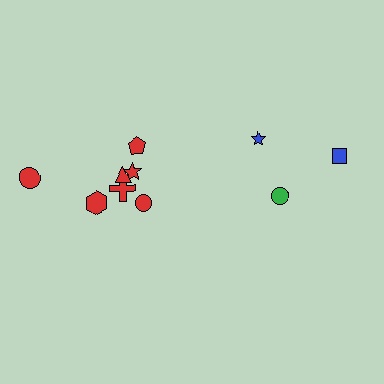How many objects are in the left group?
There are 7 objects.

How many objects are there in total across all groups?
There are 10 objects.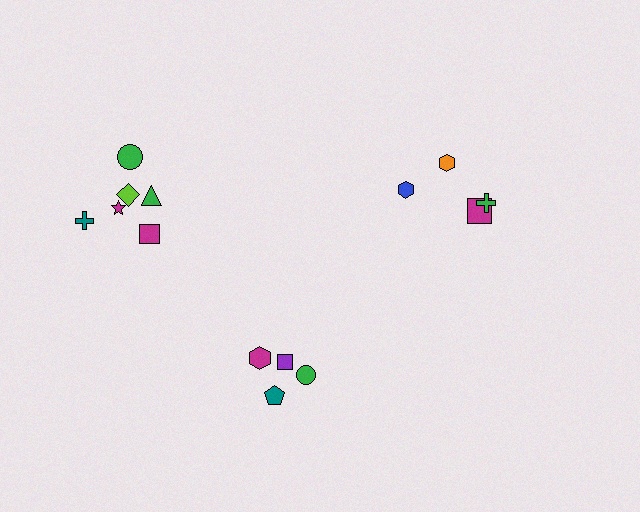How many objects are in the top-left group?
There are 6 objects.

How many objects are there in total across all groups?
There are 14 objects.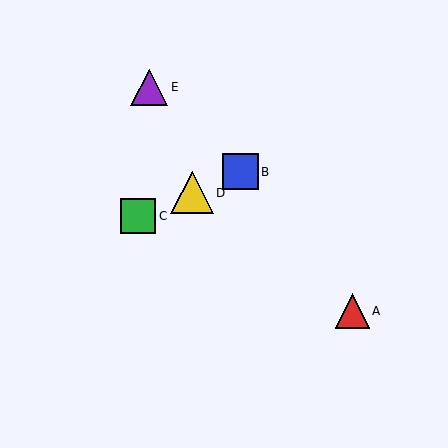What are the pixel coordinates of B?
Object B is at (240, 172).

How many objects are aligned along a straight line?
3 objects (B, C, D) are aligned along a straight line.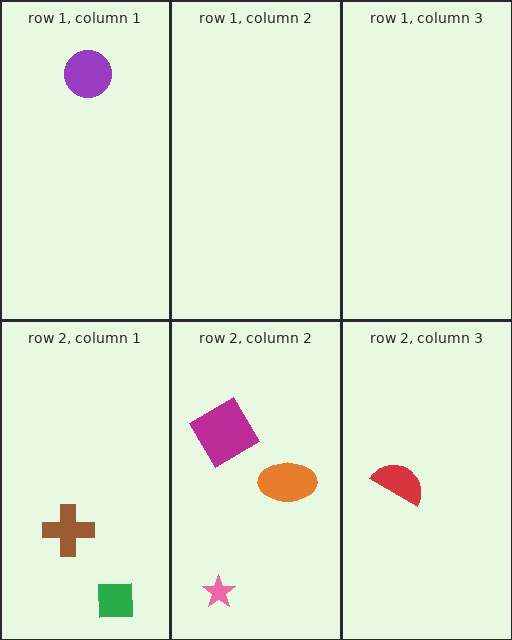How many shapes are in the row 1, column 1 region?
1.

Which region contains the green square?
The row 2, column 1 region.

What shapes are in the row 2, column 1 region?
The brown cross, the green square.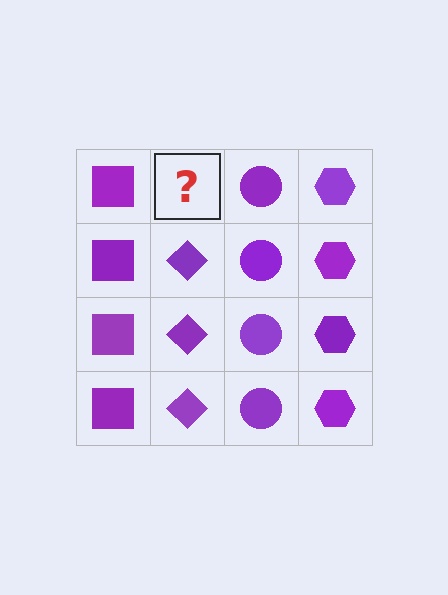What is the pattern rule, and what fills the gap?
The rule is that each column has a consistent shape. The gap should be filled with a purple diamond.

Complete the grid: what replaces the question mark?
The question mark should be replaced with a purple diamond.